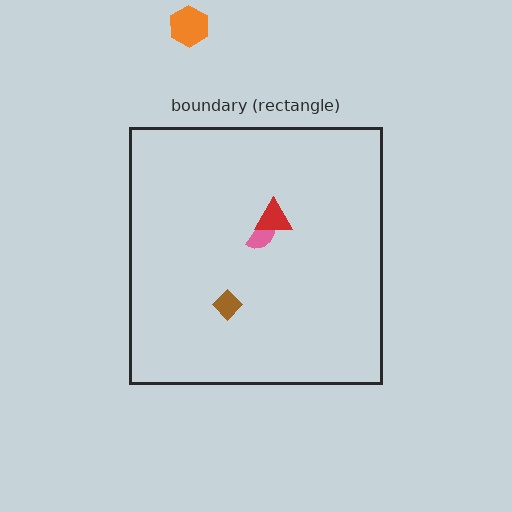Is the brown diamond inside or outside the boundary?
Inside.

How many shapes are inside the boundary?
3 inside, 1 outside.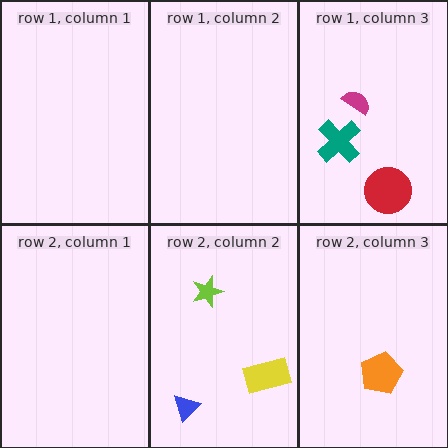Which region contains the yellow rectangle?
The row 2, column 2 region.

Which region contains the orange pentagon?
The row 2, column 3 region.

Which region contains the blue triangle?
The row 2, column 2 region.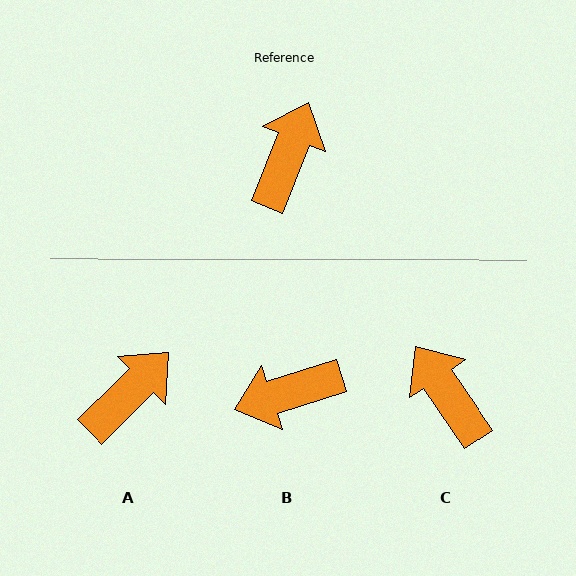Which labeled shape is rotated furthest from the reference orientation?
B, about 130 degrees away.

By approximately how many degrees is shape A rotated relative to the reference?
Approximately 23 degrees clockwise.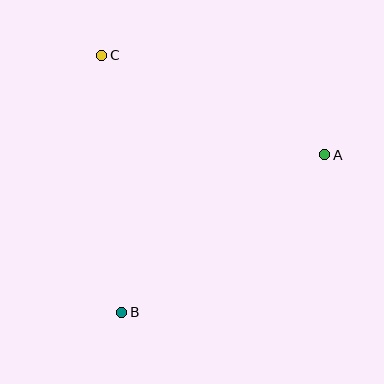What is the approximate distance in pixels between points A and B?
The distance between A and B is approximately 257 pixels.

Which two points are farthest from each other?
Points B and C are farthest from each other.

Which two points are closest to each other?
Points A and C are closest to each other.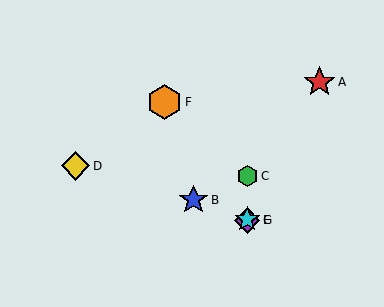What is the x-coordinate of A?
Object A is at x≈320.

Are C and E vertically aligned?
Yes, both are at x≈247.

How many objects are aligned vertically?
3 objects (C, E, G) are aligned vertically.